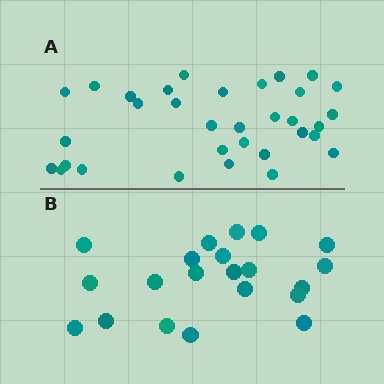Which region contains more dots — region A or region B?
Region A (the top region) has more dots.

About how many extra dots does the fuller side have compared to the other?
Region A has roughly 12 or so more dots than region B.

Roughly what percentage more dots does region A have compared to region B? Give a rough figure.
About 55% more.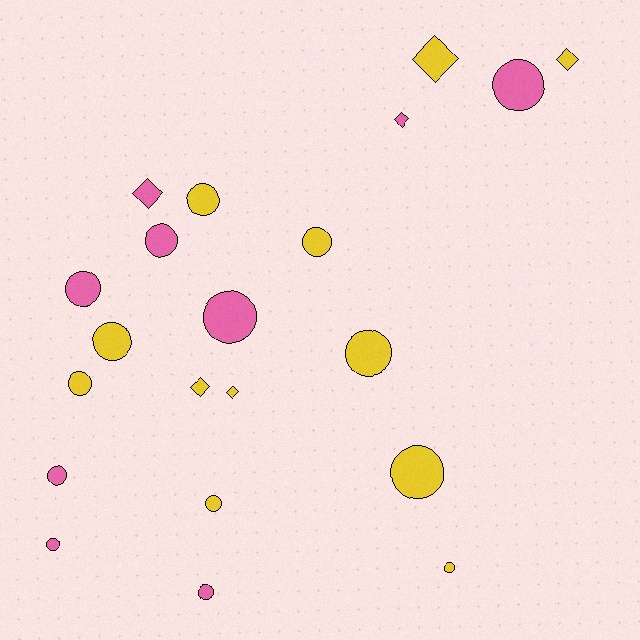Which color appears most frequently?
Yellow, with 12 objects.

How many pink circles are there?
There are 7 pink circles.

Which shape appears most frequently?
Circle, with 15 objects.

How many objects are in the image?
There are 21 objects.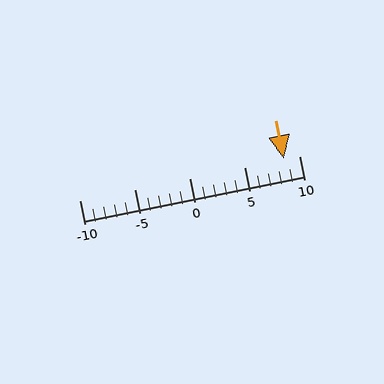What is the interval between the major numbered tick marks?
The major tick marks are spaced 5 units apart.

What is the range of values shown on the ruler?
The ruler shows values from -10 to 10.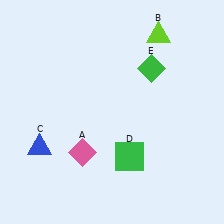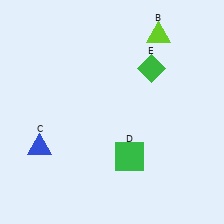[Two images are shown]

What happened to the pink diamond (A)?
The pink diamond (A) was removed in Image 2. It was in the bottom-left area of Image 1.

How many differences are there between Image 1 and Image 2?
There is 1 difference between the two images.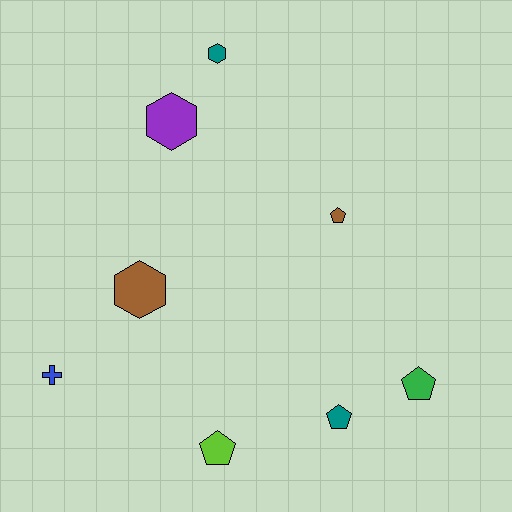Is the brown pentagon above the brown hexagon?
Yes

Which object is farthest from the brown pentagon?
The blue cross is farthest from the brown pentagon.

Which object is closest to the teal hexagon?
The purple hexagon is closest to the teal hexagon.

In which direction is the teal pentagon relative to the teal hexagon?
The teal pentagon is below the teal hexagon.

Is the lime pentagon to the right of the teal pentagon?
No